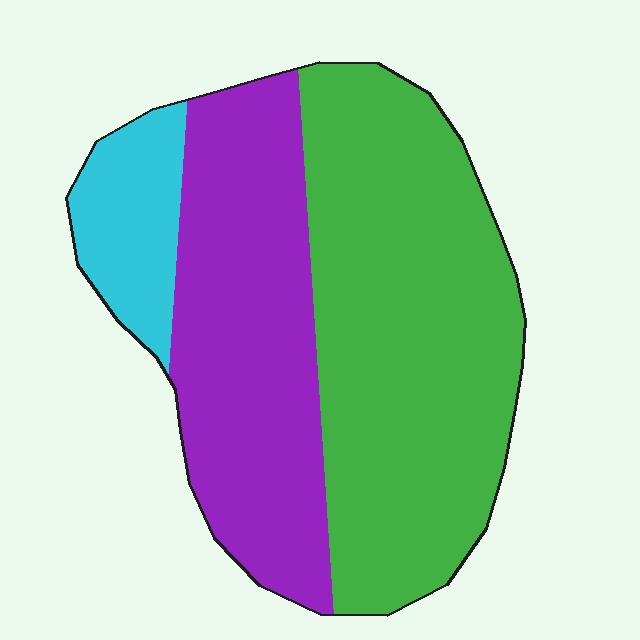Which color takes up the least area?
Cyan, at roughly 10%.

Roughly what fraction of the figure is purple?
Purple covers around 35% of the figure.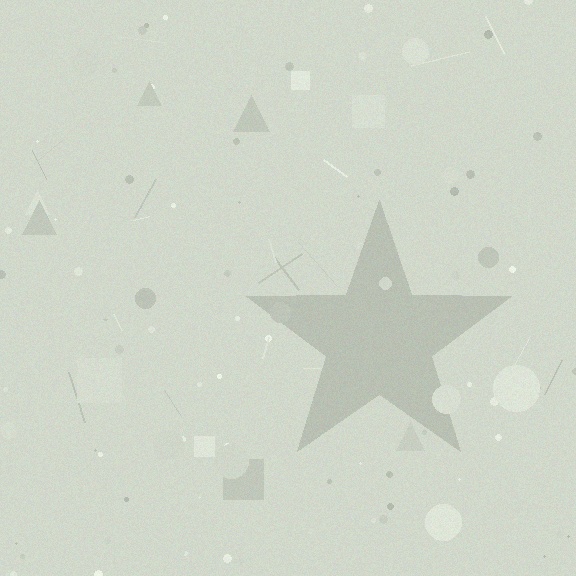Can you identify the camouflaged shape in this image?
The camouflaged shape is a star.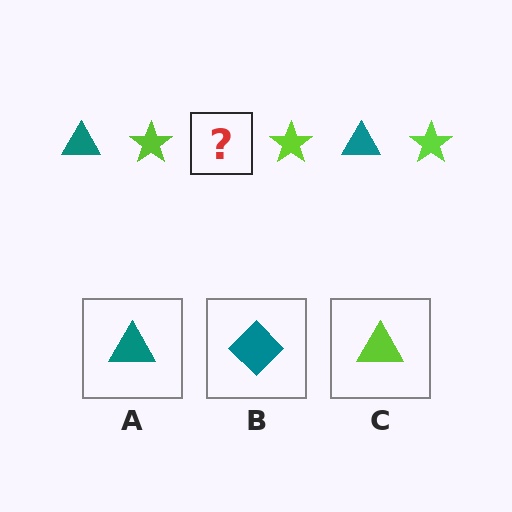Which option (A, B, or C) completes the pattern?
A.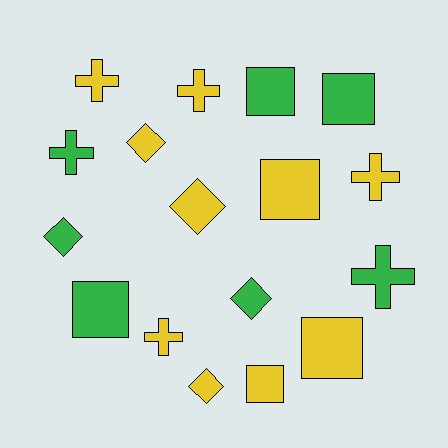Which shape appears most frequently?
Square, with 6 objects.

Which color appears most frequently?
Yellow, with 10 objects.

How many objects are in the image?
There are 17 objects.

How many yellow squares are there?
There are 3 yellow squares.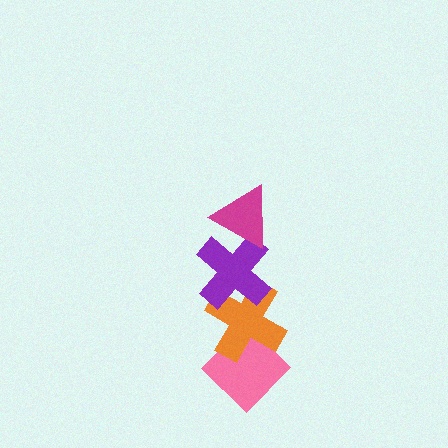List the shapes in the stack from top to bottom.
From top to bottom: the magenta triangle, the purple cross, the orange cross, the pink diamond.